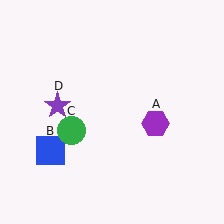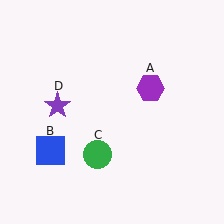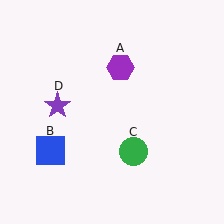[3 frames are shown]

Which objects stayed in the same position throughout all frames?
Blue square (object B) and purple star (object D) remained stationary.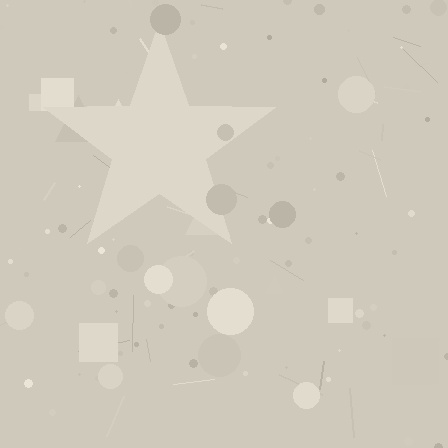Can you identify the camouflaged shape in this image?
The camouflaged shape is a star.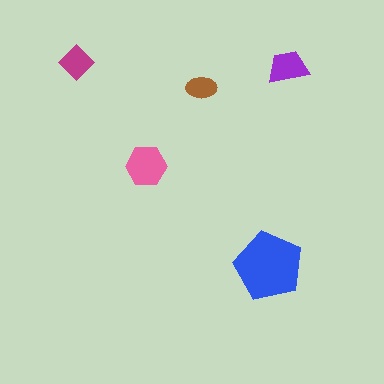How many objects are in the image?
There are 5 objects in the image.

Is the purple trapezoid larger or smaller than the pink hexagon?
Smaller.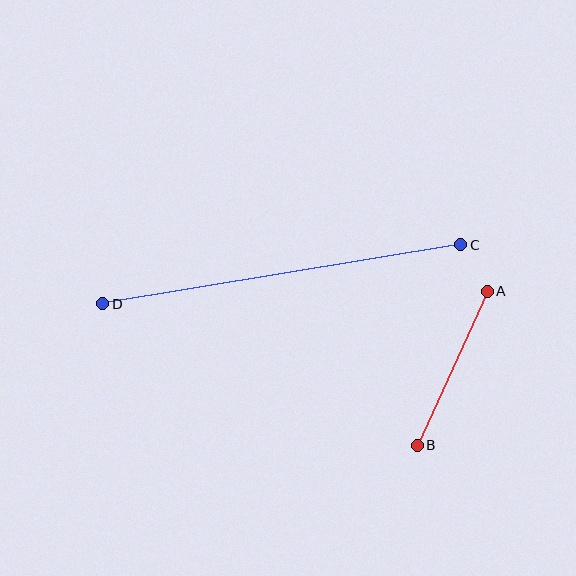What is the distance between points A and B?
The distance is approximately 169 pixels.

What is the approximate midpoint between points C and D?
The midpoint is at approximately (282, 274) pixels.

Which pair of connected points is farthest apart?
Points C and D are farthest apart.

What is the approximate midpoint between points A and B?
The midpoint is at approximately (452, 368) pixels.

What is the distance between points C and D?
The distance is approximately 363 pixels.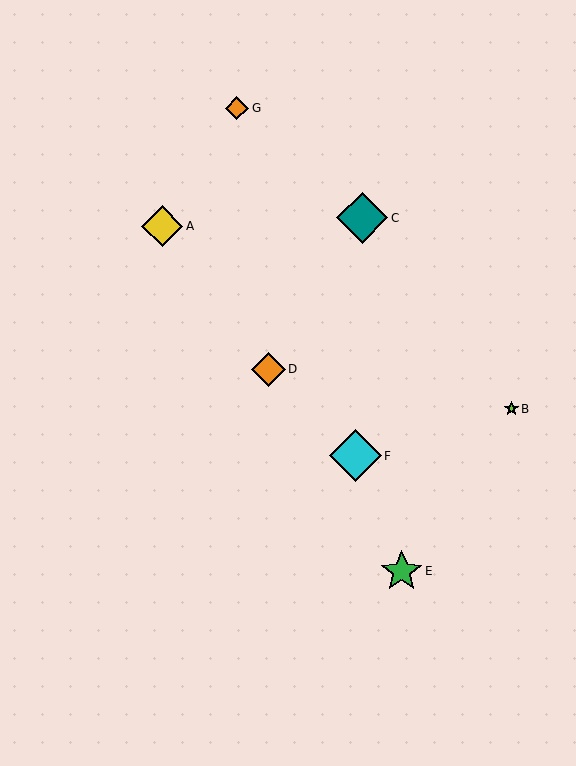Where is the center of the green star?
The center of the green star is at (402, 571).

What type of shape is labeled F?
Shape F is a cyan diamond.